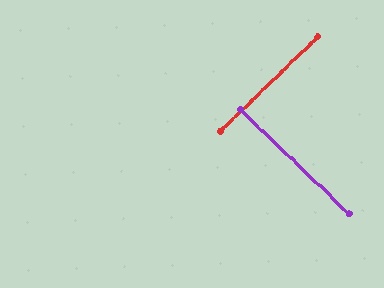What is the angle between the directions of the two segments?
Approximately 88 degrees.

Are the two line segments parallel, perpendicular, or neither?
Perpendicular — they meet at approximately 88°.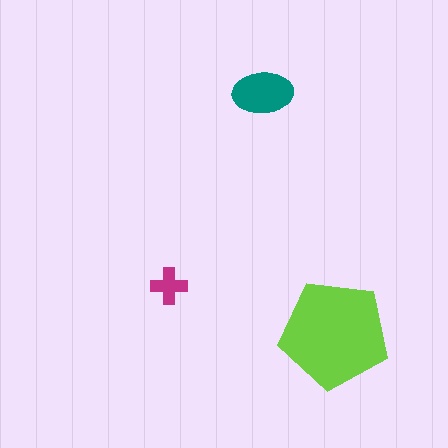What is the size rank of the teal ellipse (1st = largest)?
2nd.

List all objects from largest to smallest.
The lime pentagon, the teal ellipse, the magenta cross.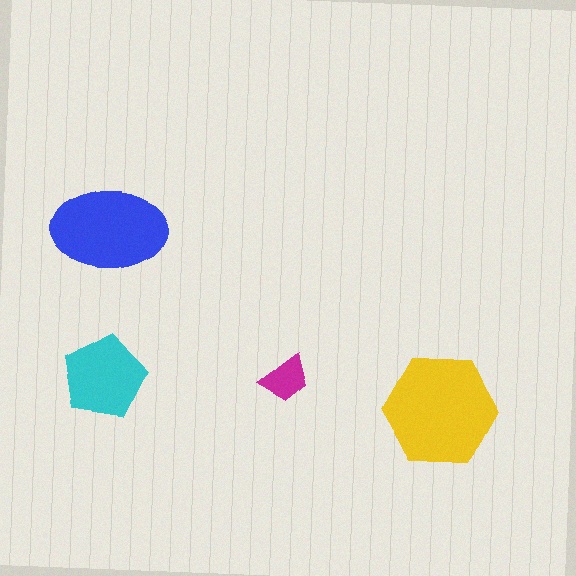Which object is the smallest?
The magenta trapezoid.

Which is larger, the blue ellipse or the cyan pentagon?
The blue ellipse.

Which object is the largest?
The yellow hexagon.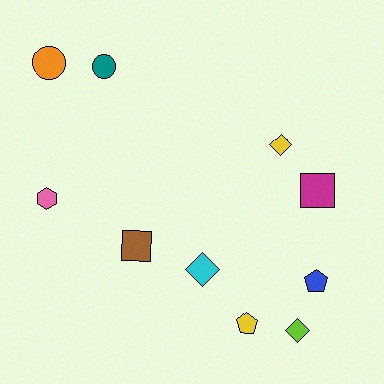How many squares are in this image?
There are 2 squares.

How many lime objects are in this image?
There is 1 lime object.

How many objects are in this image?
There are 10 objects.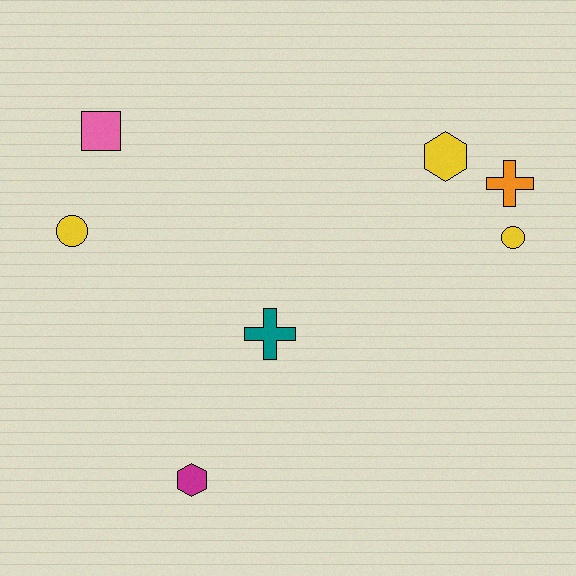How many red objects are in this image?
There are no red objects.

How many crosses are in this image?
There are 2 crosses.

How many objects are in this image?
There are 7 objects.